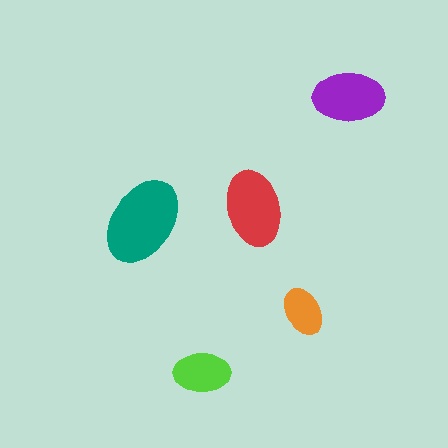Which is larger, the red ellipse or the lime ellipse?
The red one.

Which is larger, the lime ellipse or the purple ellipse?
The purple one.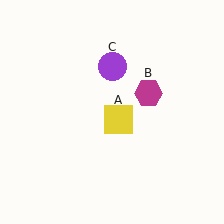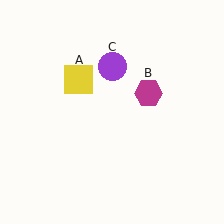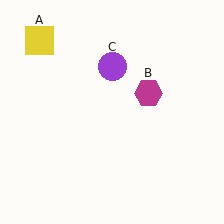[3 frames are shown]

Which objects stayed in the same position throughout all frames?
Magenta hexagon (object B) and purple circle (object C) remained stationary.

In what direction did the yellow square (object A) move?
The yellow square (object A) moved up and to the left.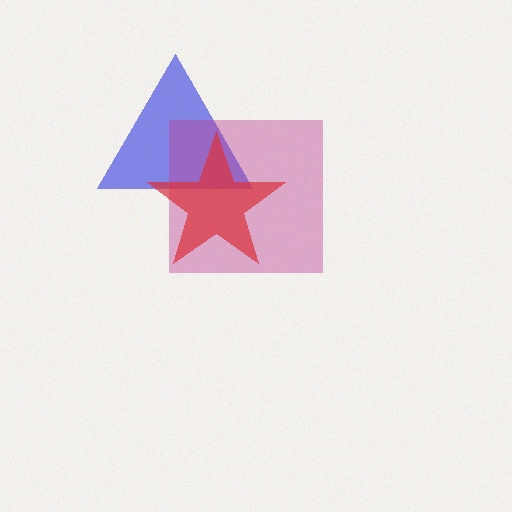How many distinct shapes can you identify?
There are 3 distinct shapes: a blue triangle, a magenta square, a red star.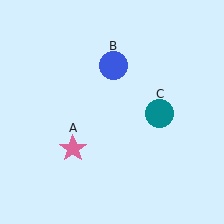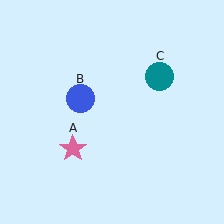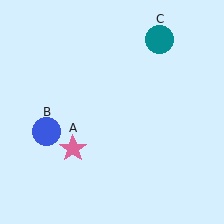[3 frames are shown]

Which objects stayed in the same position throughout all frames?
Pink star (object A) remained stationary.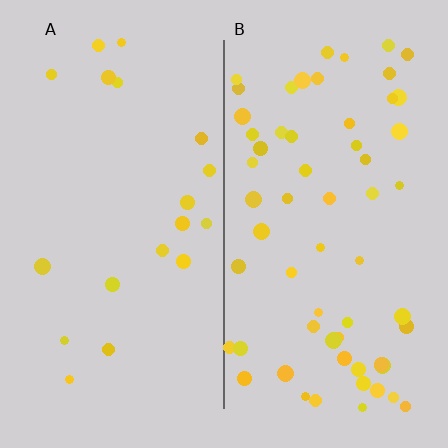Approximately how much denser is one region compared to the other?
Approximately 3.2× — region B over region A.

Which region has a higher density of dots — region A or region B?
B (the right).